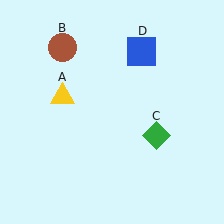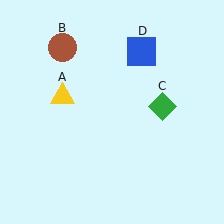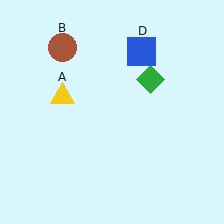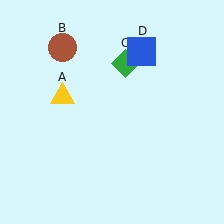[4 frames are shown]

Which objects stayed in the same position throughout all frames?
Yellow triangle (object A) and brown circle (object B) and blue square (object D) remained stationary.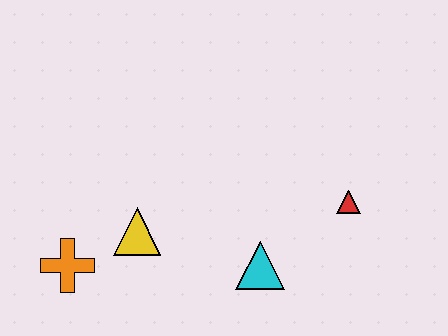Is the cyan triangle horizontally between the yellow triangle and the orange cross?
No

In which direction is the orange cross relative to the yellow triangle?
The orange cross is to the left of the yellow triangle.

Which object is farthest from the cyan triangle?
The orange cross is farthest from the cyan triangle.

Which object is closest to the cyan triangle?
The red triangle is closest to the cyan triangle.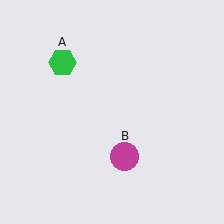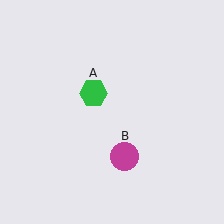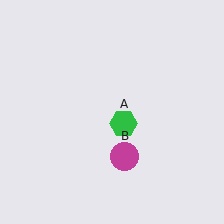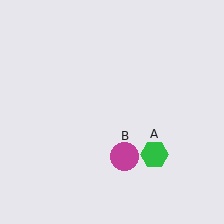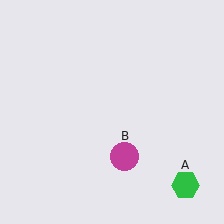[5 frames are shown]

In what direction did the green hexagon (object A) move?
The green hexagon (object A) moved down and to the right.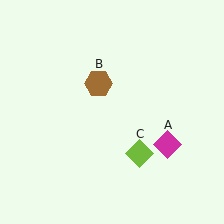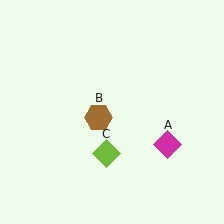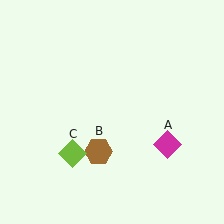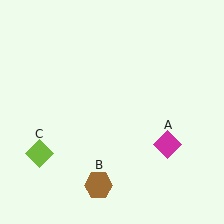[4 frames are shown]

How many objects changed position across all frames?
2 objects changed position: brown hexagon (object B), lime diamond (object C).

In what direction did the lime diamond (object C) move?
The lime diamond (object C) moved left.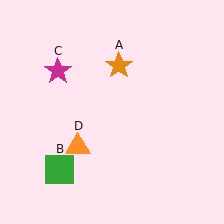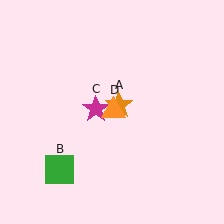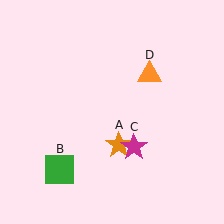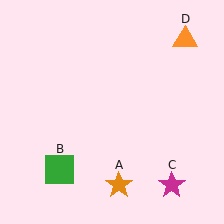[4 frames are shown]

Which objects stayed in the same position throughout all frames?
Green square (object B) remained stationary.